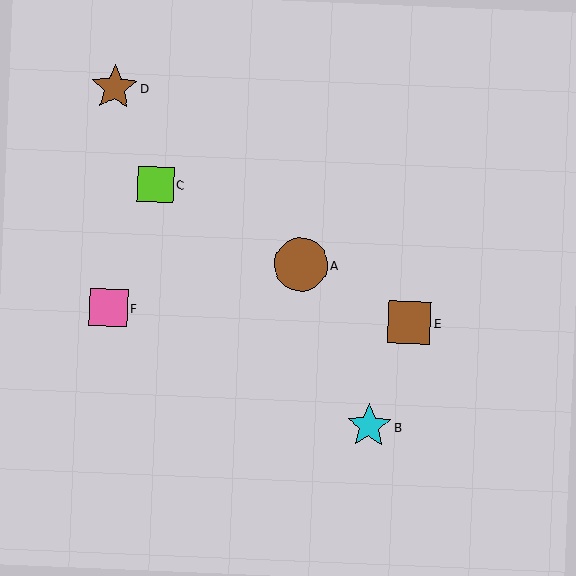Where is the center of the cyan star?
The center of the cyan star is at (369, 426).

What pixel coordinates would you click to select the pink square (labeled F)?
Click at (108, 308) to select the pink square F.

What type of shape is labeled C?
Shape C is a lime square.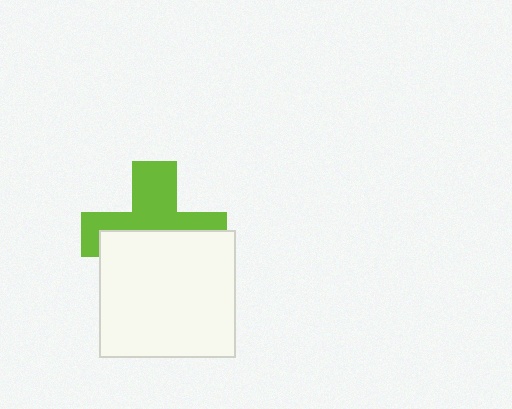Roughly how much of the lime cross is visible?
About half of it is visible (roughly 48%).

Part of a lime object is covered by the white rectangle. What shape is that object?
It is a cross.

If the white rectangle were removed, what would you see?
You would see the complete lime cross.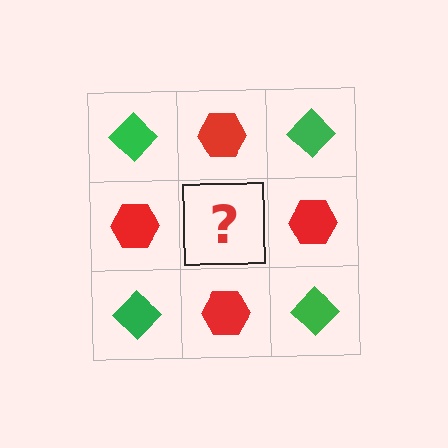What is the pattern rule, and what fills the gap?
The rule is that it alternates green diamond and red hexagon in a checkerboard pattern. The gap should be filled with a green diamond.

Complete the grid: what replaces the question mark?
The question mark should be replaced with a green diamond.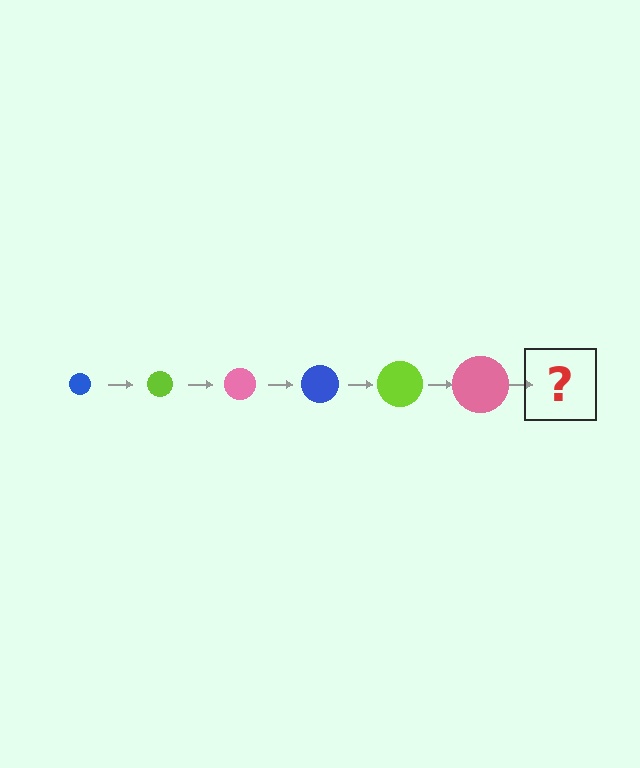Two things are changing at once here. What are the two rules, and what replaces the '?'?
The two rules are that the circle grows larger each step and the color cycles through blue, lime, and pink. The '?' should be a blue circle, larger than the previous one.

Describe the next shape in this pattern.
It should be a blue circle, larger than the previous one.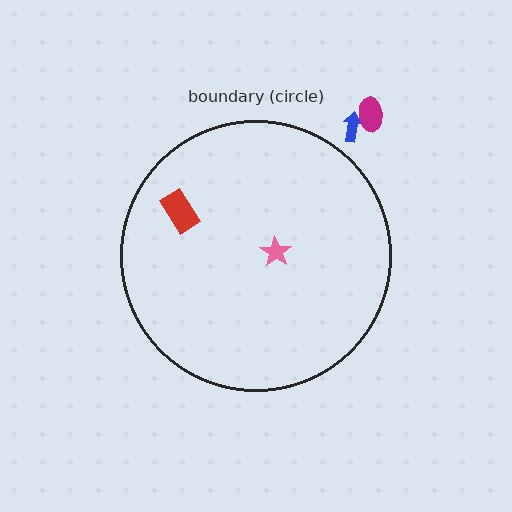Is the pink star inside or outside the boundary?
Inside.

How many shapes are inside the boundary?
2 inside, 2 outside.